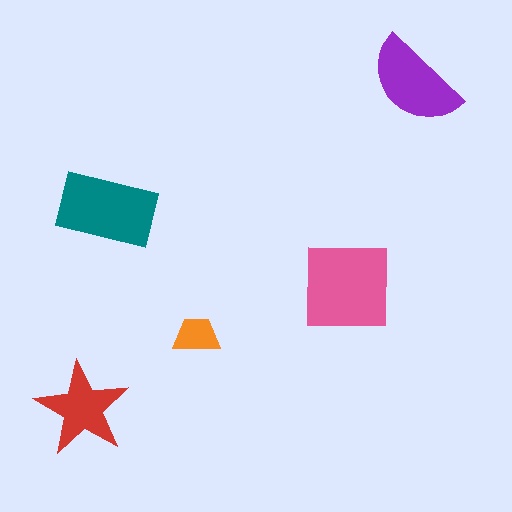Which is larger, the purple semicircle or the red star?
The purple semicircle.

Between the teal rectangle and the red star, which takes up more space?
The teal rectangle.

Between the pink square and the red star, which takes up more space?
The pink square.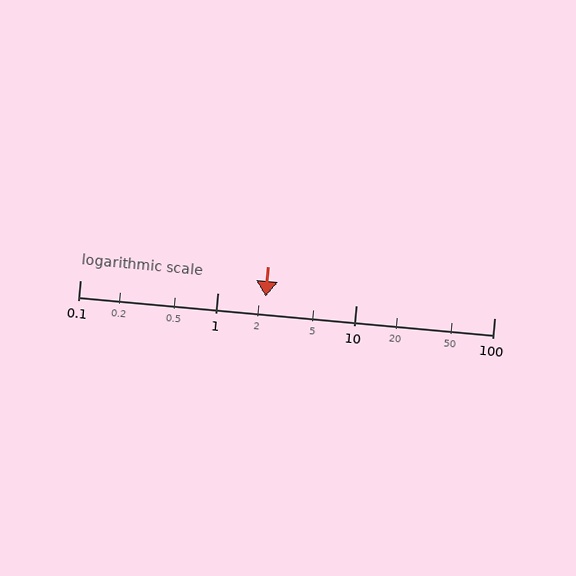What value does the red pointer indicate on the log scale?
The pointer indicates approximately 2.2.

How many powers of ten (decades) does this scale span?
The scale spans 3 decades, from 0.1 to 100.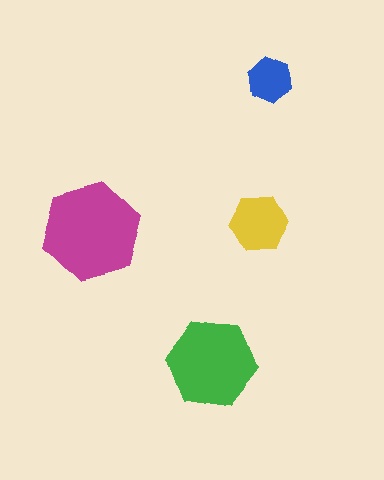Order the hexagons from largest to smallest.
the magenta one, the green one, the yellow one, the blue one.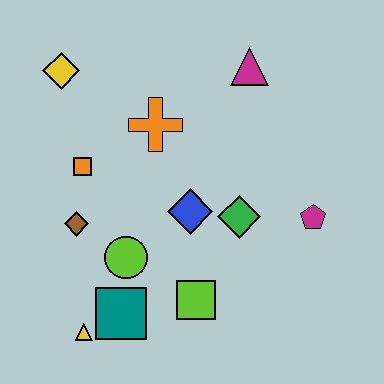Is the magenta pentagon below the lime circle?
No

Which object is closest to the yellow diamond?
The orange square is closest to the yellow diamond.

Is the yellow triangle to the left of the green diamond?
Yes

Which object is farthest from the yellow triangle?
The magenta triangle is farthest from the yellow triangle.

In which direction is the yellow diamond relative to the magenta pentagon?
The yellow diamond is to the left of the magenta pentagon.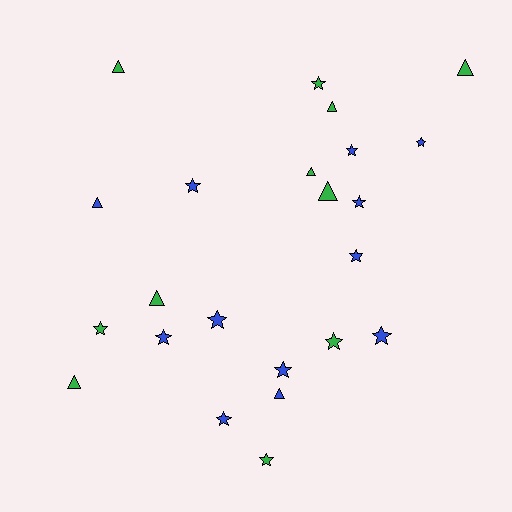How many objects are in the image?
There are 23 objects.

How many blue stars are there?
There are 10 blue stars.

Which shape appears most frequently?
Star, with 14 objects.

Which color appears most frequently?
Blue, with 12 objects.